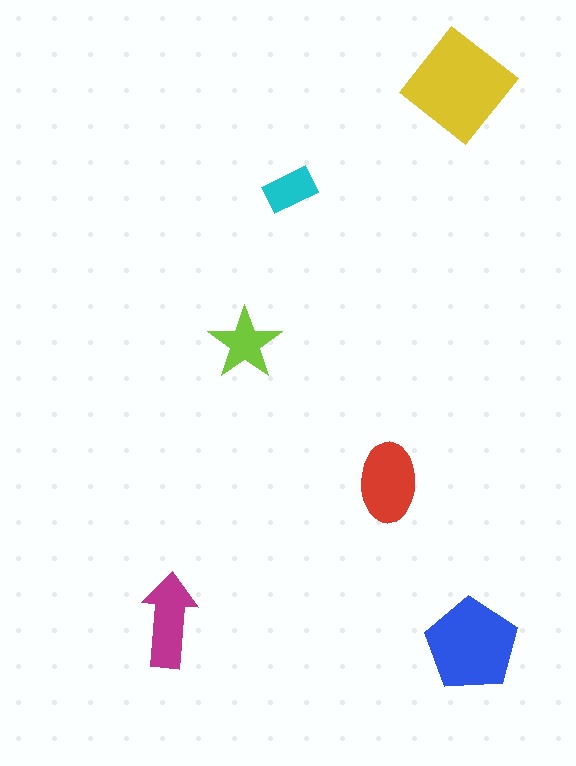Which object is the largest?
The yellow diamond.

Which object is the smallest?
The cyan rectangle.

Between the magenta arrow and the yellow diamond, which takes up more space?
The yellow diamond.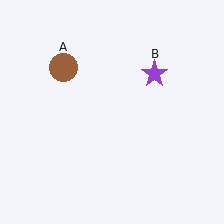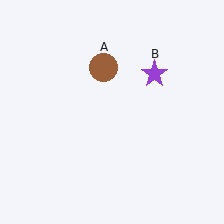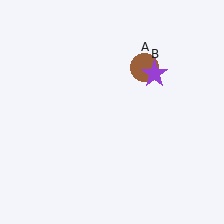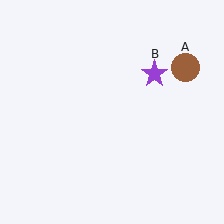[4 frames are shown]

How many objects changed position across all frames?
1 object changed position: brown circle (object A).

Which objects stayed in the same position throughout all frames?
Purple star (object B) remained stationary.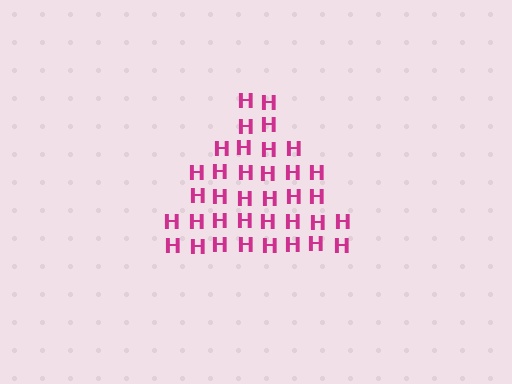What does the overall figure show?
The overall figure shows a triangle.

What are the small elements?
The small elements are letter H's.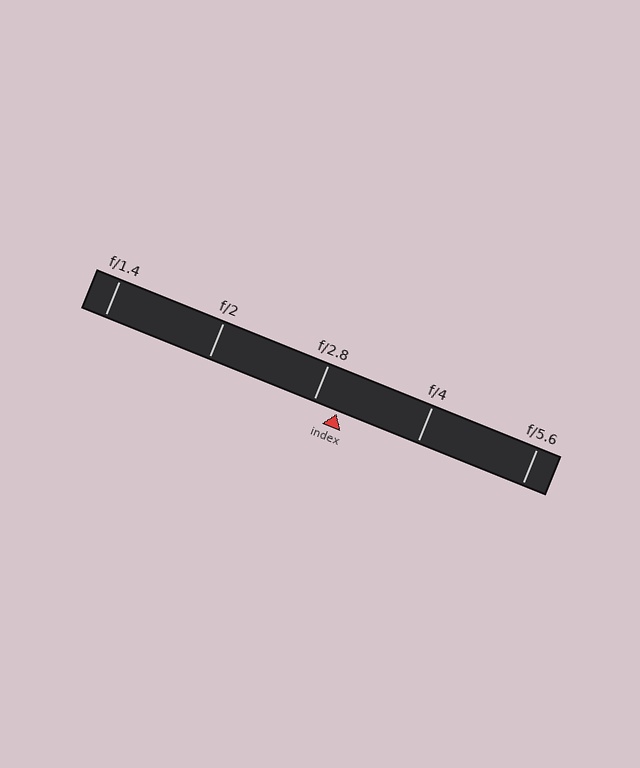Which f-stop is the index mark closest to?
The index mark is closest to f/2.8.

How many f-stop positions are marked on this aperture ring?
There are 5 f-stop positions marked.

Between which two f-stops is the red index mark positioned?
The index mark is between f/2.8 and f/4.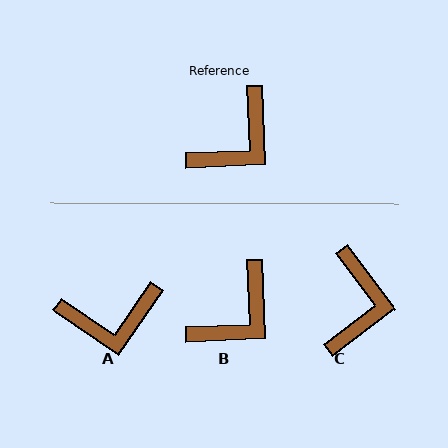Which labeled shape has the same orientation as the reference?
B.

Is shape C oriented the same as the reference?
No, it is off by about 35 degrees.